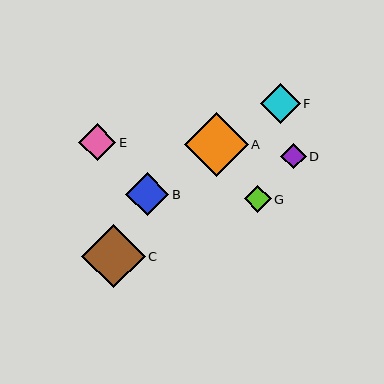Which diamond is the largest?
Diamond A is the largest with a size of approximately 64 pixels.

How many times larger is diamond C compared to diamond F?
Diamond C is approximately 1.6 times the size of diamond F.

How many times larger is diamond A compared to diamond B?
Diamond A is approximately 1.5 times the size of diamond B.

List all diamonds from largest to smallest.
From largest to smallest: A, C, B, F, E, G, D.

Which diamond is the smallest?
Diamond D is the smallest with a size of approximately 25 pixels.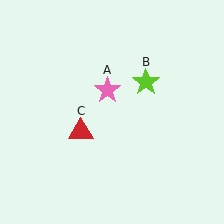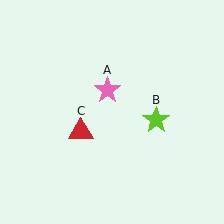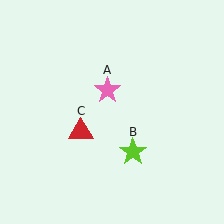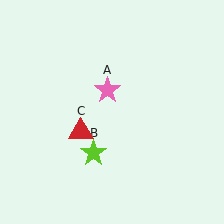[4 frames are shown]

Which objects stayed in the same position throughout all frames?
Pink star (object A) and red triangle (object C) remained stationary.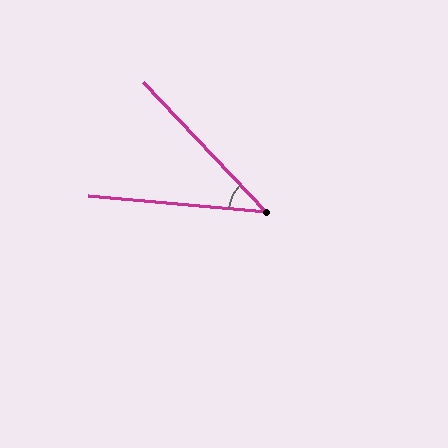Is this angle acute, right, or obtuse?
It is acute.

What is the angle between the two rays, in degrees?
Approximately 42 degrees.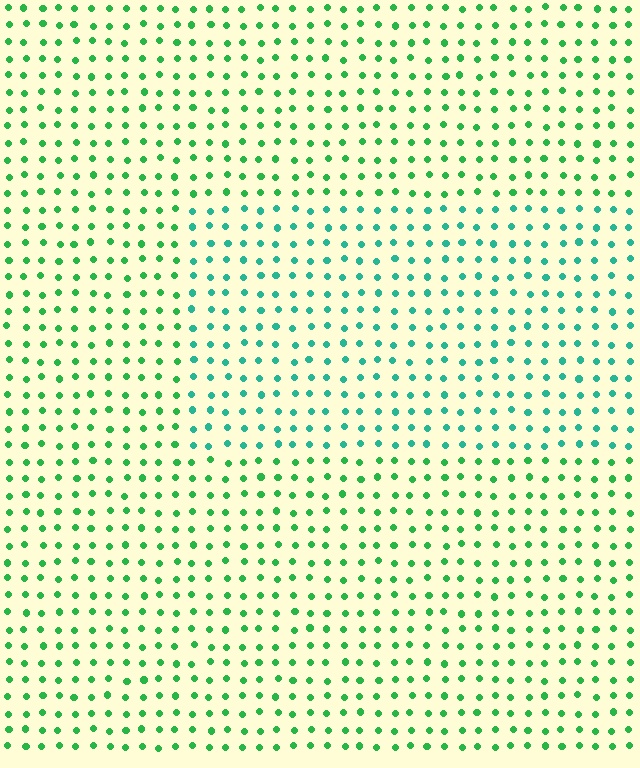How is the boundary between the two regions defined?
The boundary is defined purely by a slight shift in hue (about 33 degrees). Spacing, size, and orientation are identical on both sides.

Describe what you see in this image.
The image is filled with small green elements in a uniform arrangement. A rectangle-shaped region is visible where the elements are tinted to a slightly different hue, forming a subtle color boundary.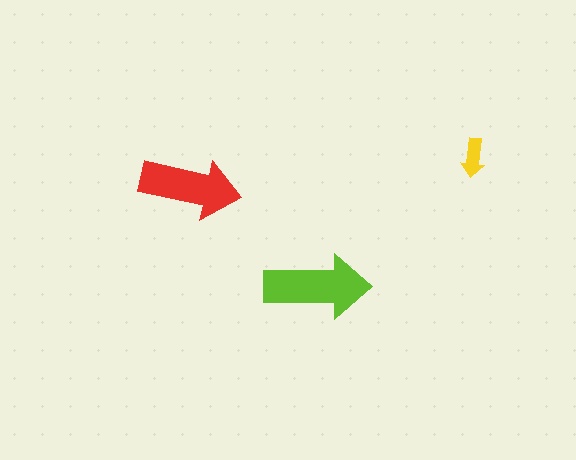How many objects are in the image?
There are 3 objects in the image.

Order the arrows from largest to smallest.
the lime one, the red one, the yellow one.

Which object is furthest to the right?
The yellow arrow is rightmost.